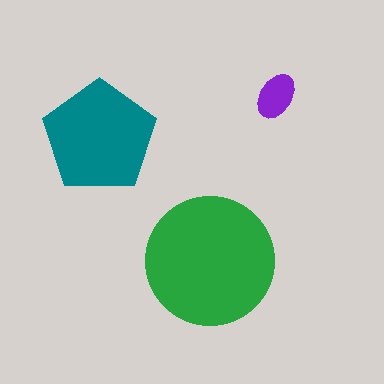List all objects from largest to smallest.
The green circle, the teal pentagon, the purple ellipse.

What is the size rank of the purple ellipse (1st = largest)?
3rd.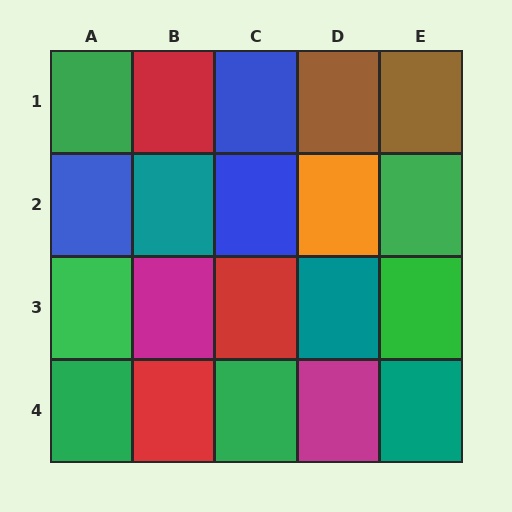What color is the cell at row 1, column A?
Green.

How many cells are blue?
3 cells are blue.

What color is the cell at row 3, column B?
Magenta.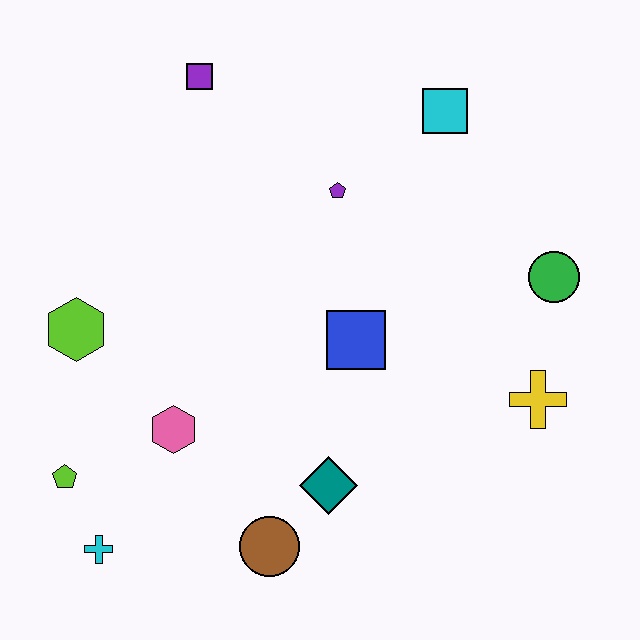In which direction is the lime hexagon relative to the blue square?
The lime hexagon is to the left of the blue square.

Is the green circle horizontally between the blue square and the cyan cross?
No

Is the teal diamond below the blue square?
Yes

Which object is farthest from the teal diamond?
The purple square is farthest from the teal diamond.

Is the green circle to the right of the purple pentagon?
Yes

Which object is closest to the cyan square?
The purple pentagon is closest to the cyan square.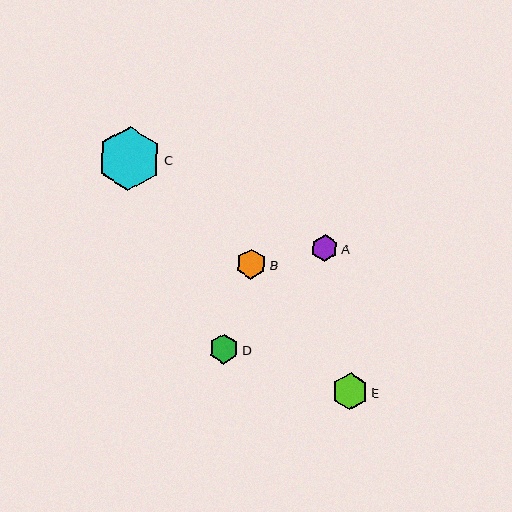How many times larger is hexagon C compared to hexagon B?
Hexagon C is approximately 2.1 times the size of hexagon B.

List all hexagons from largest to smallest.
From largest to smallest: C, E, B, D, A.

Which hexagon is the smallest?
Hexagon A is the smallest with a size of approximately 26 pixels.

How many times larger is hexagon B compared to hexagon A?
Hexagon B is approximately 1.1 times the size of hexagon A.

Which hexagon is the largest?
Hexagon C is the largest with a size of approximately 64 pixels.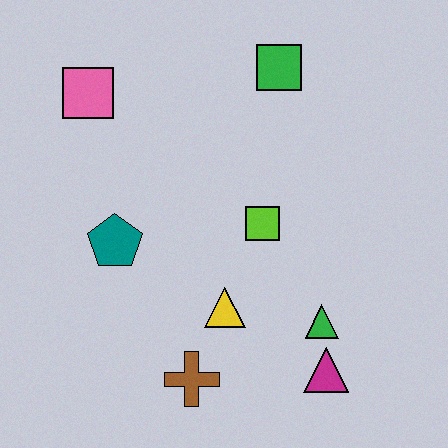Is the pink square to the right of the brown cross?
No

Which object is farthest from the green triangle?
The pink square is farthest from the green triangle.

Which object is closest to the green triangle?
The magenta triangle is closest to the green triangle.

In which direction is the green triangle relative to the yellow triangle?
The green triangle is to the right of the yellow triangle.